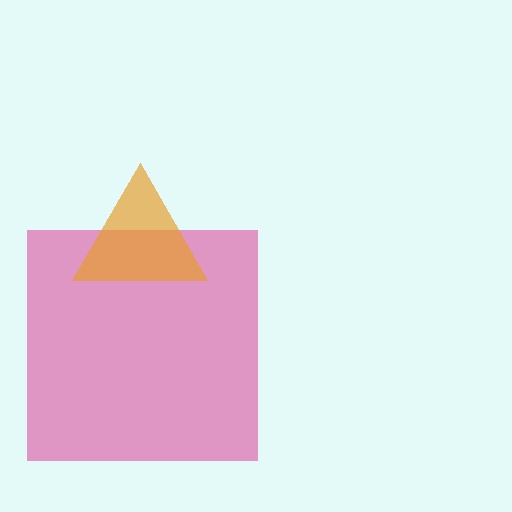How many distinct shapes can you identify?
There are 2 distinct shapes: a pink square, an orange triangle.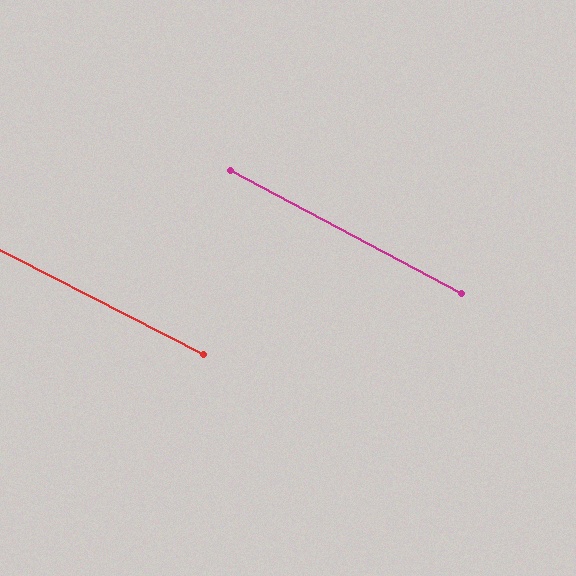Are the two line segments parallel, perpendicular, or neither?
Parallel — their directions differ by only 1.0°.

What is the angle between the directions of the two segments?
Approximately 1 degree.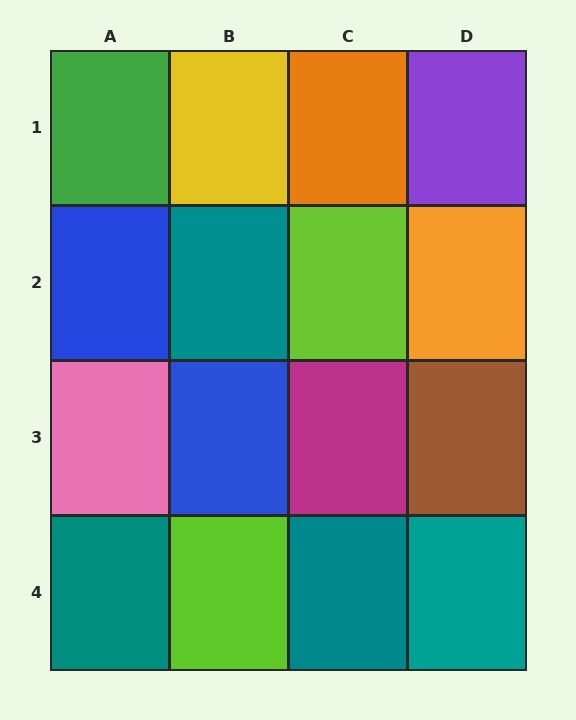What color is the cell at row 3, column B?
Blue.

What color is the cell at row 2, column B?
Teal.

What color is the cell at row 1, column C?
Orange.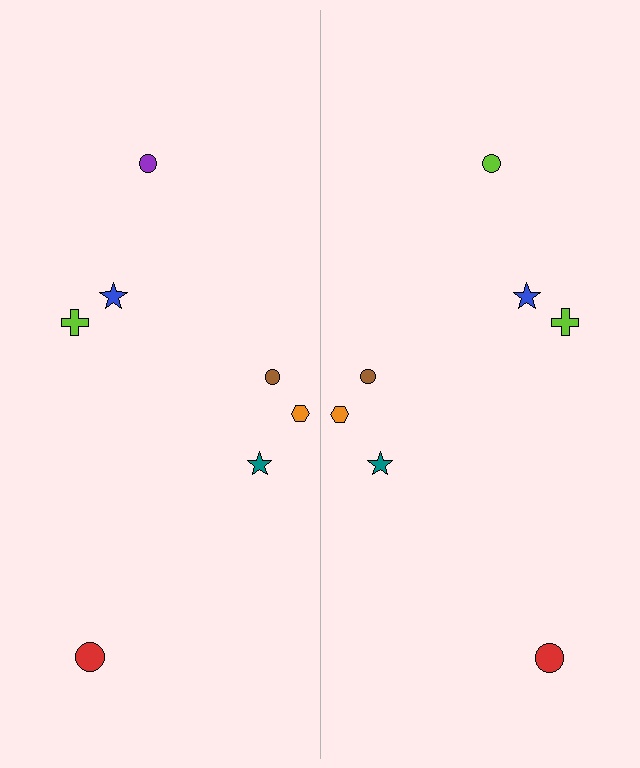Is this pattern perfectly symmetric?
No, the pattern is not perfectly symmetric. The lime circle on the right side breaks the symmetry — its mirror counterpart is purple.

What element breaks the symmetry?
The lime circle on the right side breaks the symmetry — its mirror counterpart is purple.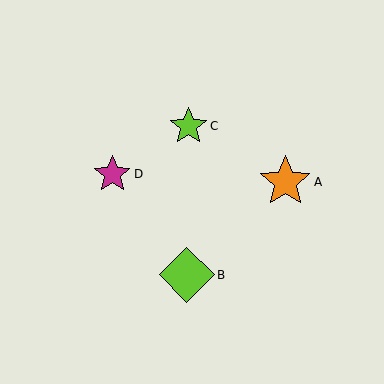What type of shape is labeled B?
Shape B is a lime diamond.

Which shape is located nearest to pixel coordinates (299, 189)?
The orange star (labeled A) at (285, 182) is nearest to that location.